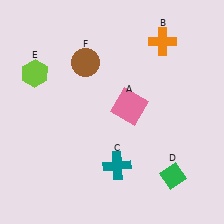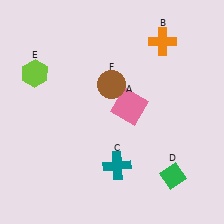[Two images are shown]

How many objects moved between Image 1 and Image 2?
1 object moved between the two images.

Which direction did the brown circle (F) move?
The brown circle (F) moved right.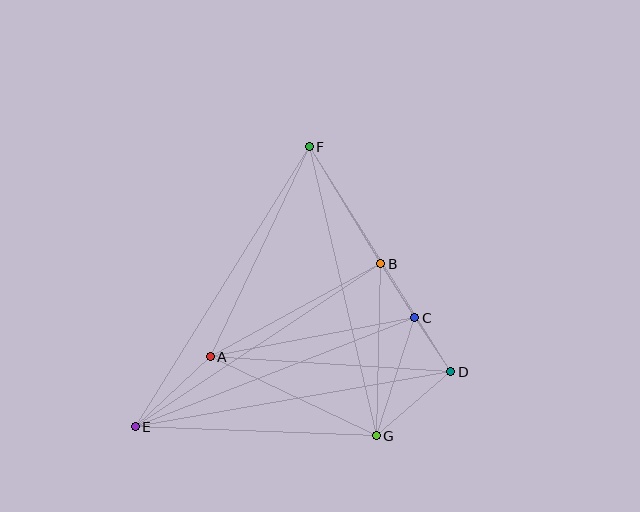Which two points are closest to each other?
Points B and C are closest to each other.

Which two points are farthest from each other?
Points E and F are farthest from each other.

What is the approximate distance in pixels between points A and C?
The distance between A and C is approximately 208 pixels.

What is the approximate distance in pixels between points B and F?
The distance between B and F is approximately 137 pixels.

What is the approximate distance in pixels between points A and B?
The distance between A and B is approximately 194 pixels.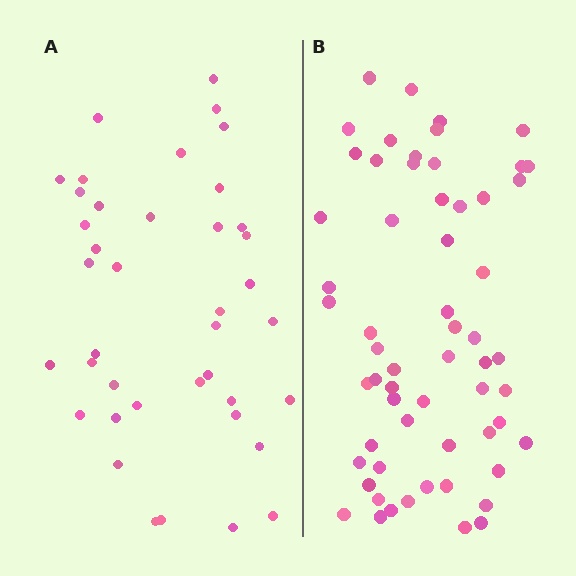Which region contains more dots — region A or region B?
Region B (the right region) has more dots.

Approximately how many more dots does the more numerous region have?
Region B has approximately 20 more dots than region A.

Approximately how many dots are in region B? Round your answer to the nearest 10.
About 60 dots.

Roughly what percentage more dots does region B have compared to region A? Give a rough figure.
About 50% more.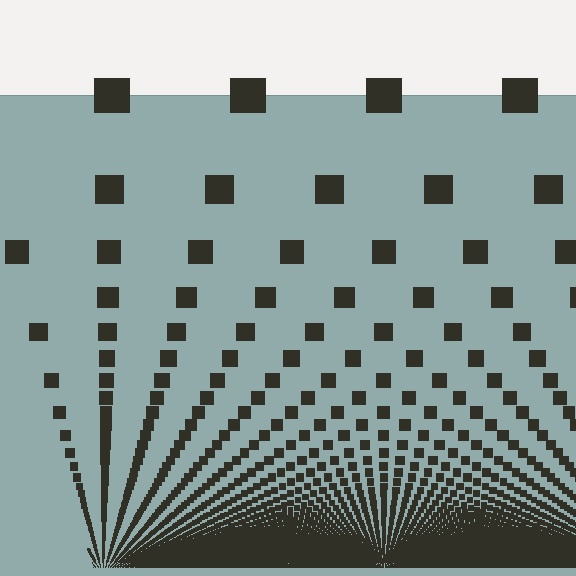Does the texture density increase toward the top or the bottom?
Density increases toward the bottom.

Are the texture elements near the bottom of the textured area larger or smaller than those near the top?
Smaller. The gradient is inverted — elements near the bottom are smaller and denser.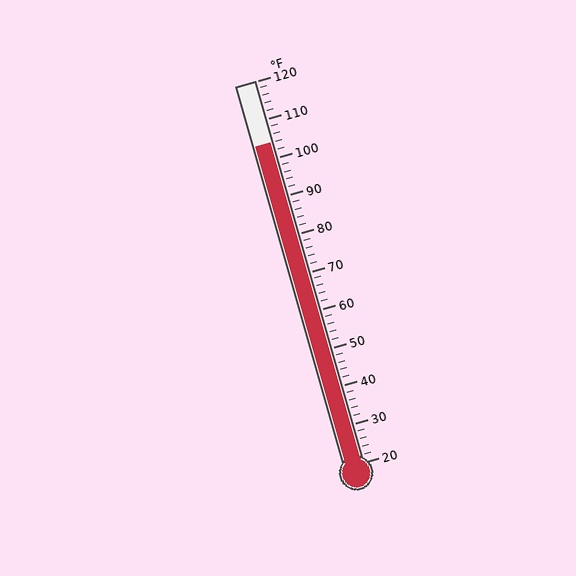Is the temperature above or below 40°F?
The temperature is above 40°F.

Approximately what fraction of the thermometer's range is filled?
The thermometer is filled to approximately 85% of its range.